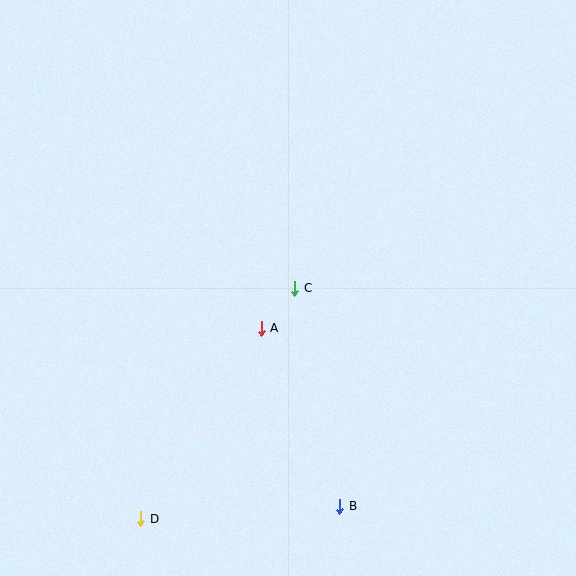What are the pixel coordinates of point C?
Point C is at (295, 288).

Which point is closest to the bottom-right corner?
Point B is closest to the bottom-right corner.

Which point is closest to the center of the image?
Point C at (295, 288) is closest to the center.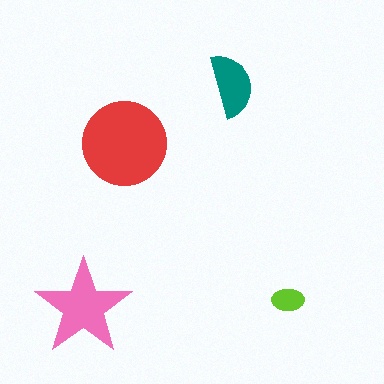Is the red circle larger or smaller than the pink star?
Larger.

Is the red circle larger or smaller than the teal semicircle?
Larger.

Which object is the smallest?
The lime ellipse.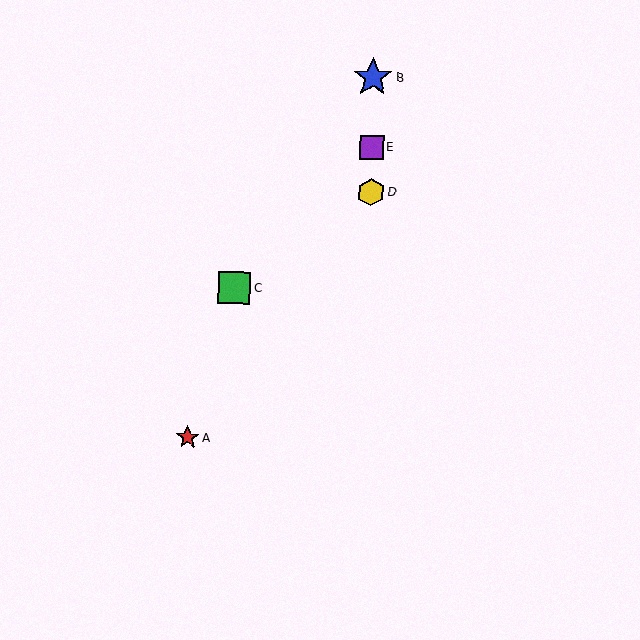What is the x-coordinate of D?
Object D is at x≈371.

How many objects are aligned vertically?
3 objects (B, D, E) are aligned vertically.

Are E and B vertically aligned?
Yes, both are at x≈372.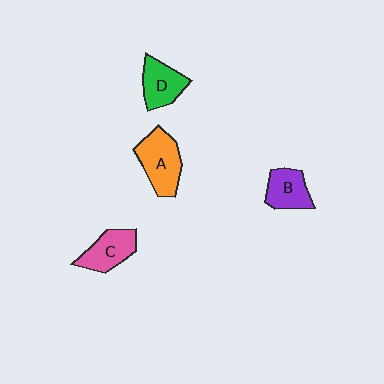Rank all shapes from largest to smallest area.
From largest to smallest: A (orange), C (pink), D (green), B (purple).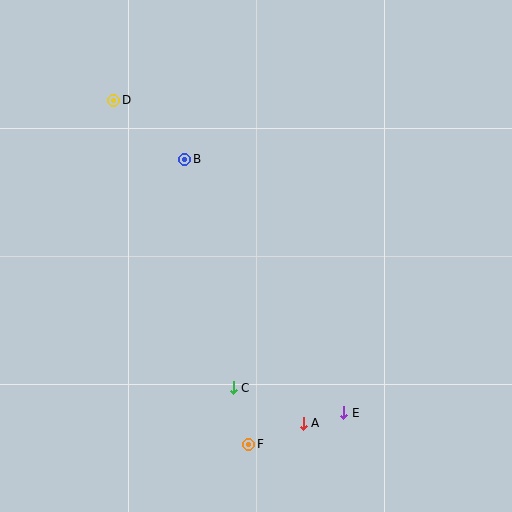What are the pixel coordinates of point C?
Point C is at (233, 388).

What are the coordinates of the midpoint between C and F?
The midpoint between C and F is at (241, 416).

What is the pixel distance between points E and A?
The distance between E and A is 42 pixels.